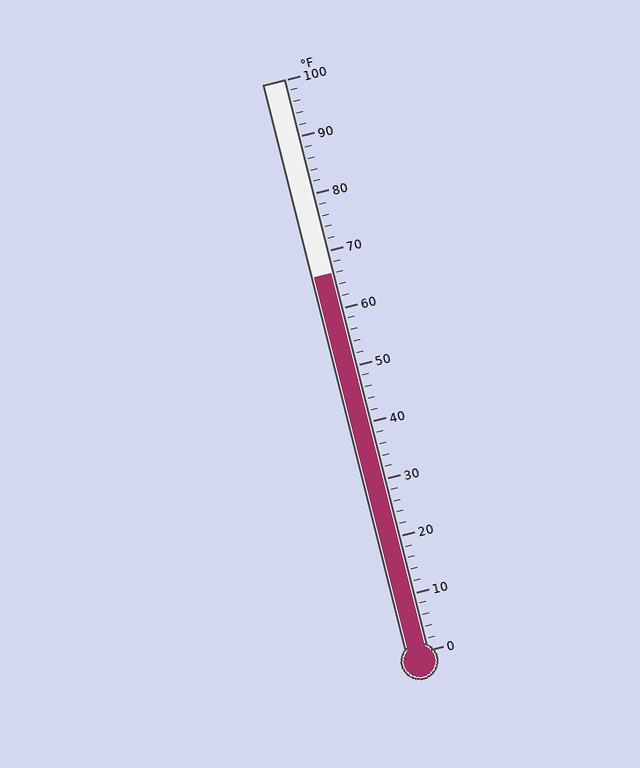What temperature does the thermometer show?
The thermometer shows approximately 66°F.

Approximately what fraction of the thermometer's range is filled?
The thermometer is filled to approximately 65% of its range.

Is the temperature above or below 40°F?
The temperature is above 40°F.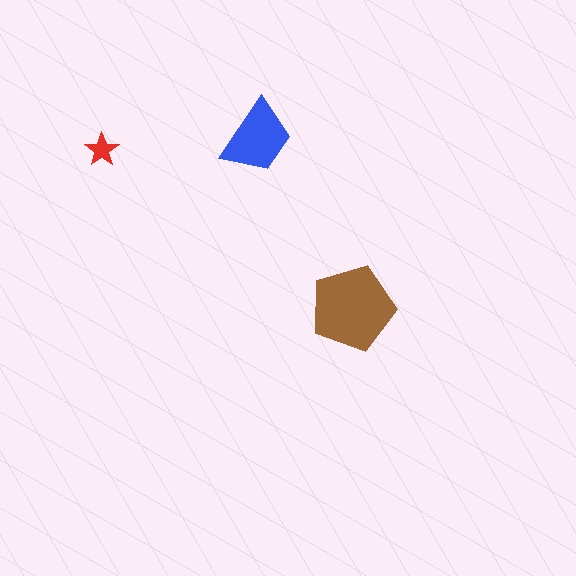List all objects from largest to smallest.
The brown pentagon, the blue trapezoid, the red star.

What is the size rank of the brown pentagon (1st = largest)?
1st.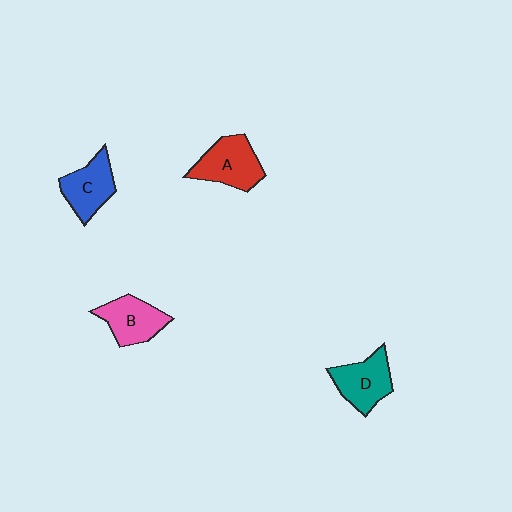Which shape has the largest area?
Shape A (red).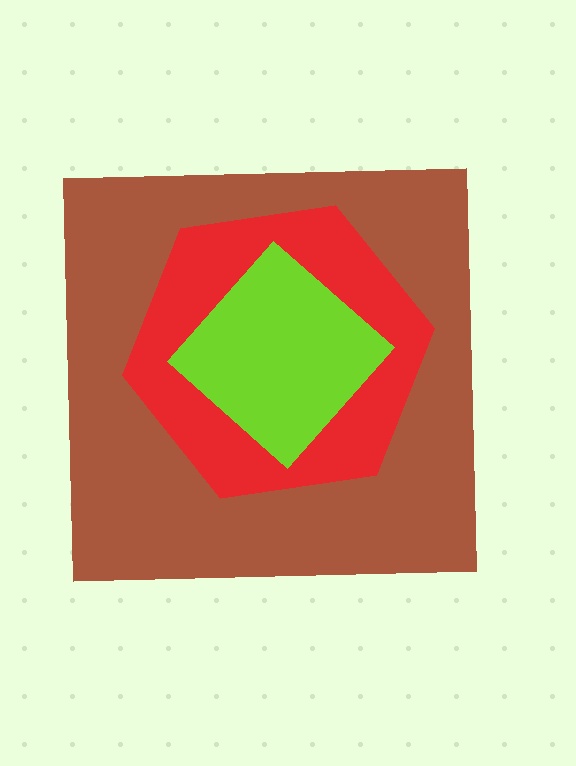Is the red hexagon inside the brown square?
Yes.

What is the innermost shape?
The lime diamond.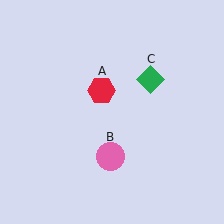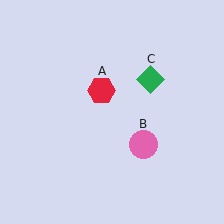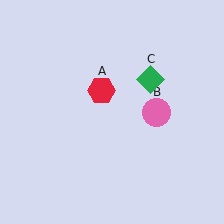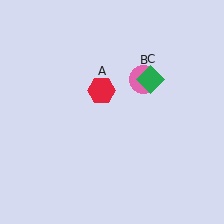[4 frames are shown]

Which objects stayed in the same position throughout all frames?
Red hexagon (object A) and green diamond (object C) remained stationary.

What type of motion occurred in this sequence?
The pink circle (object B) rotated counterclockwise around the center of the scene.